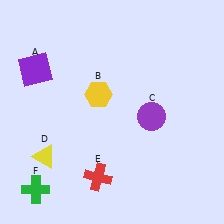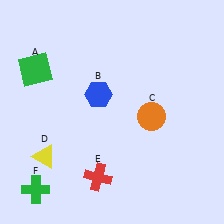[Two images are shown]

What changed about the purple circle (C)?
In Image 1, C is purple. In Image 2, it changed to orange.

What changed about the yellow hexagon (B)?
In Image 1, B is yellow. In Image 2, it changed to blue.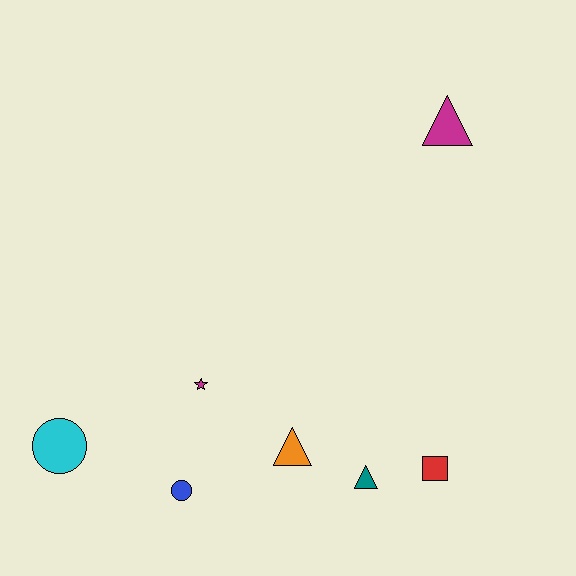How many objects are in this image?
There are 7 objects.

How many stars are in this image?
There is 1 star.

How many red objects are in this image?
There is 1 red object.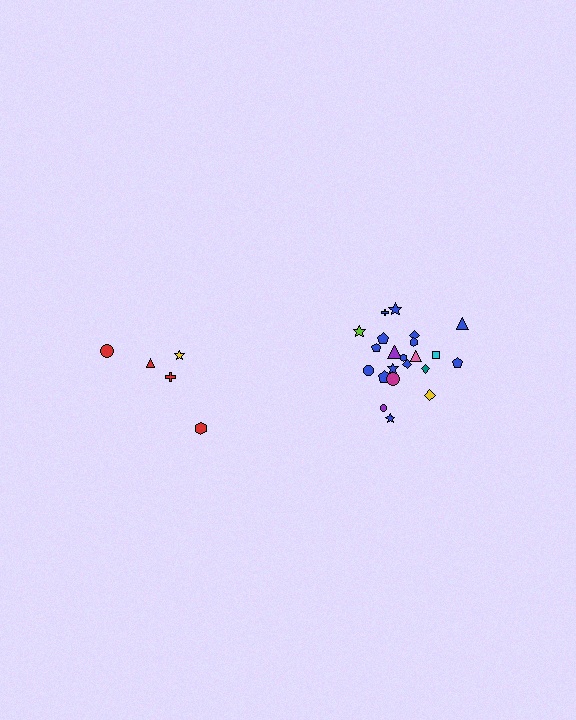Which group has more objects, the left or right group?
The right group.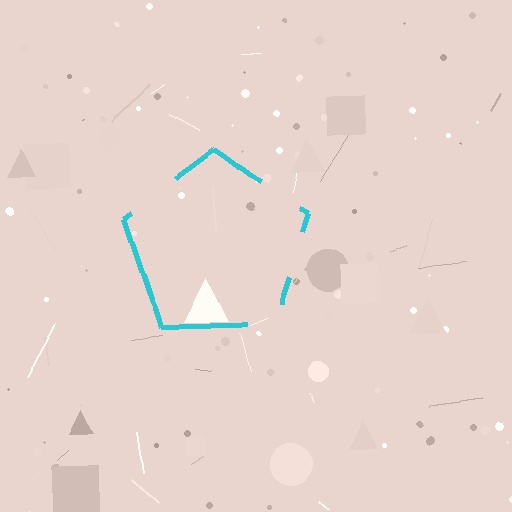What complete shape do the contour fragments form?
The contour fragments form a pentagon.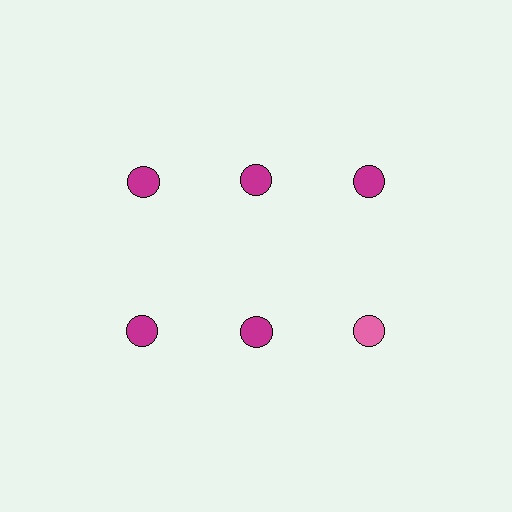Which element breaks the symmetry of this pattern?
The pink circle in the second row, center column breaks the symmetry. All other shapes are magenta circles.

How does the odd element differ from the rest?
It has a different color: pink instead of magenta.